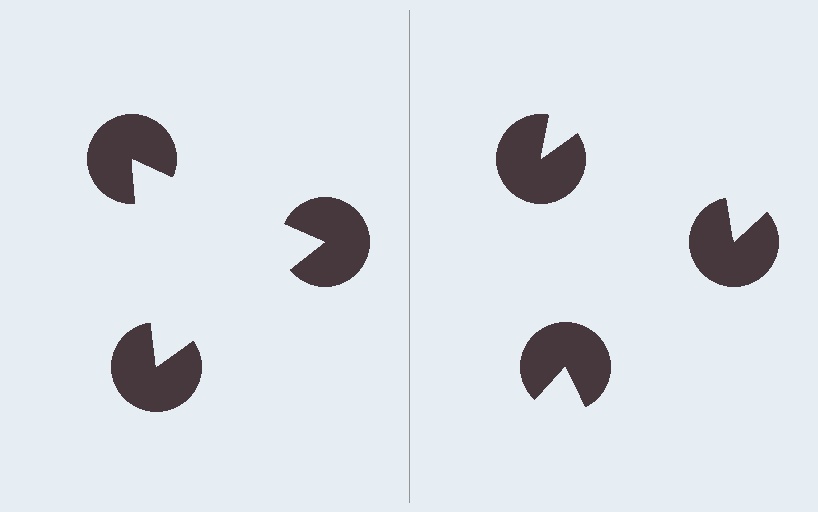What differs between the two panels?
The pac-man discs are positioned identically on both sides; only the wedge orientations differ. On the left they align to a triangle; on the right they are misaligned.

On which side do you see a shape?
An illusory triangle appears on the left side. On the right side the wedge cuts are rotated, so no coherent shape forms.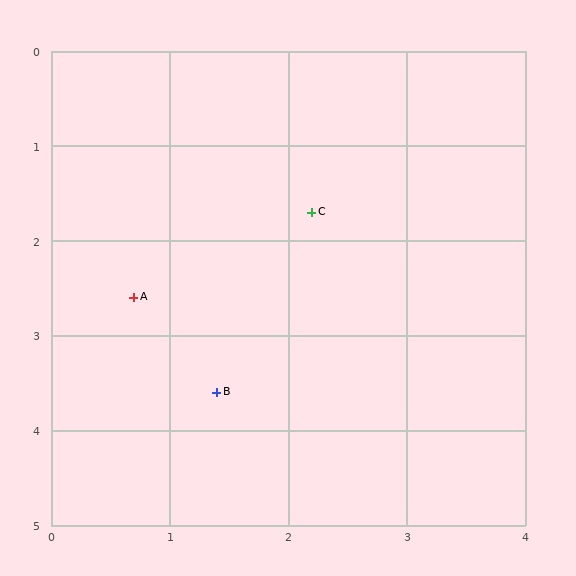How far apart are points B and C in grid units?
Points B and C are about 2.1 grid units apart.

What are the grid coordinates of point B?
Point B is at approximately (1.4, 3.6).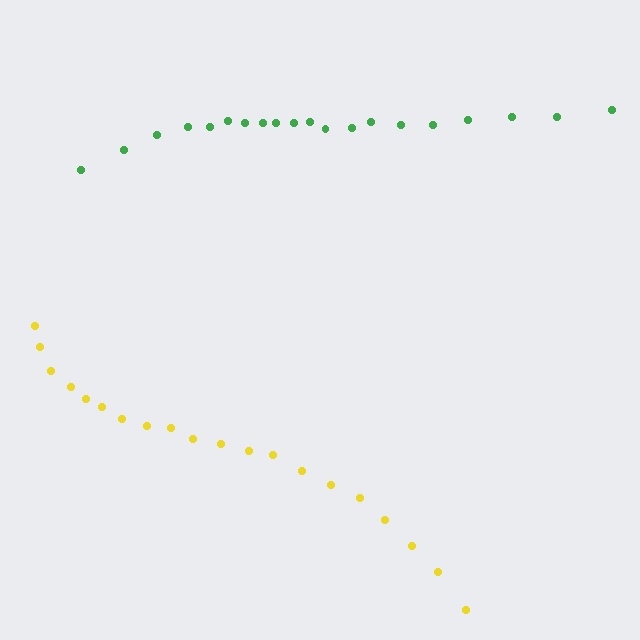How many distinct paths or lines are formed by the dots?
There are 2 distinct paths.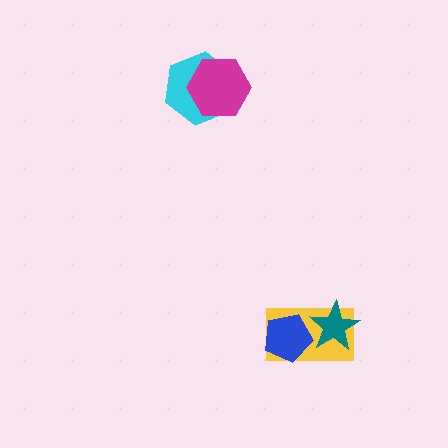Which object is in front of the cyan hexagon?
The magenta hexagon is in front of the cyan hexagon.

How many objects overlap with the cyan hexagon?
1 object overlaps with the cyan hexagon.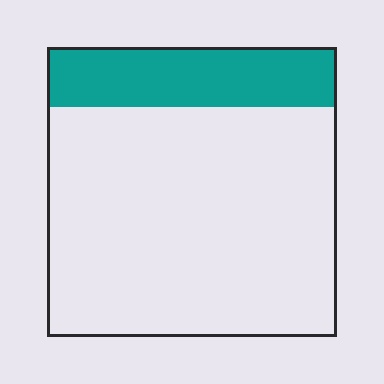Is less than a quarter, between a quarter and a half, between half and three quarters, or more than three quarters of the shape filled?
Less than a quarter.